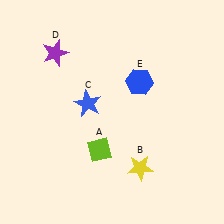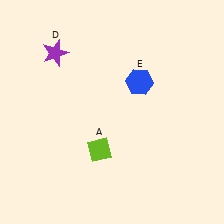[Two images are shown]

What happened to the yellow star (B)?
The yellow star (B) was removed in Image 2. It was in the bottom-right area of Image 1.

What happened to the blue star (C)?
The blue star (C) was removed in Image 2. It was in the top-left area of Image 1.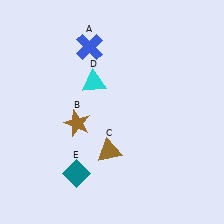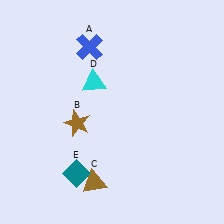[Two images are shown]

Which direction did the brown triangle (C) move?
The brown triangle (C) moved down.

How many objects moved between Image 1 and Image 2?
1 object moved between the two images.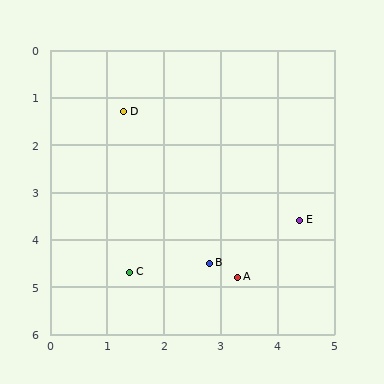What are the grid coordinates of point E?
Point E is at approximately (4.4, 3.6).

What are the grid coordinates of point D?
Point D is at approximately (1.3, 1.3).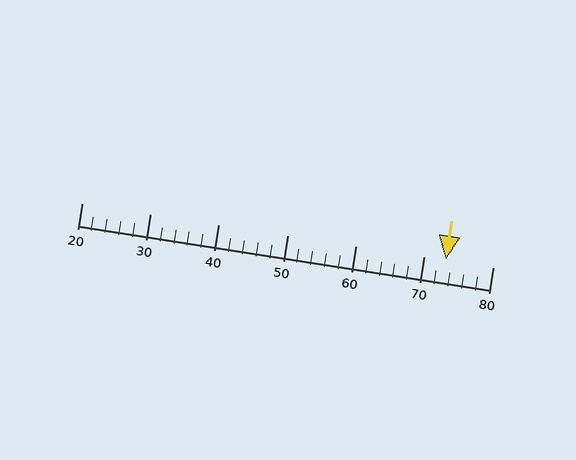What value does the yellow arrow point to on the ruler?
The yellow arrow points to approximately 73.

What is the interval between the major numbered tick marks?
The major tick marks are spaced 10 units apart.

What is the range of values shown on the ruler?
The ruler shows values from 20 to 80.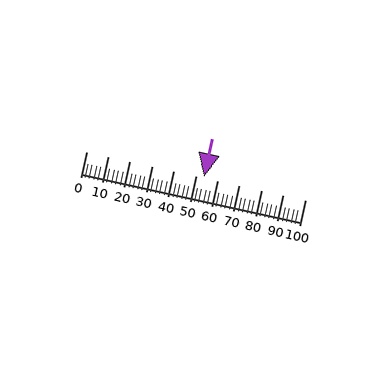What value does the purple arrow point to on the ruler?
The purple arrow points to approximately 54.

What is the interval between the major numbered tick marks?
The major tick marks are spaced 10 units apart.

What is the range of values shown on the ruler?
The ruler shows values from 0 to 100.